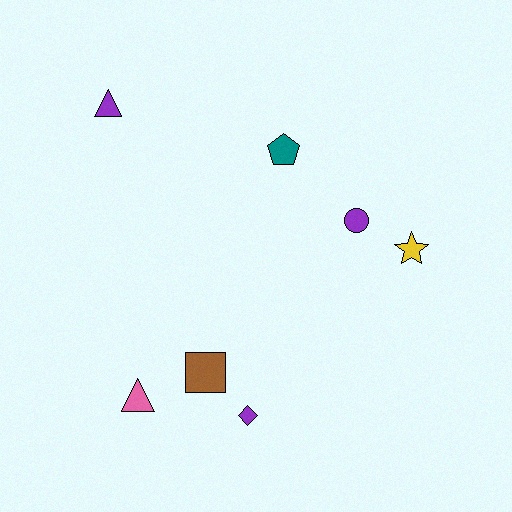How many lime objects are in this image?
There are no lime objects.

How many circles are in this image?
There is 1 circle.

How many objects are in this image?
There are 7 objects.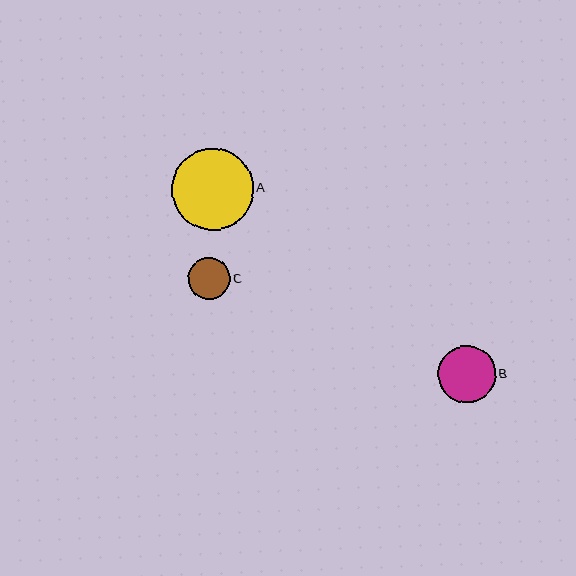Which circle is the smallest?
Circle C is the smallest with a size of approximately 42 pixels.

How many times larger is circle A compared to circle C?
Circle A is approximately 1.9 times the size of circle C.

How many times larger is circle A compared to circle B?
Circle A is approximately 1.4 times the size of circle B.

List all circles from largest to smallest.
From largest to smallest: A, B, C.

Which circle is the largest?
Circle A is the largest with a size of approximately 82 pixels.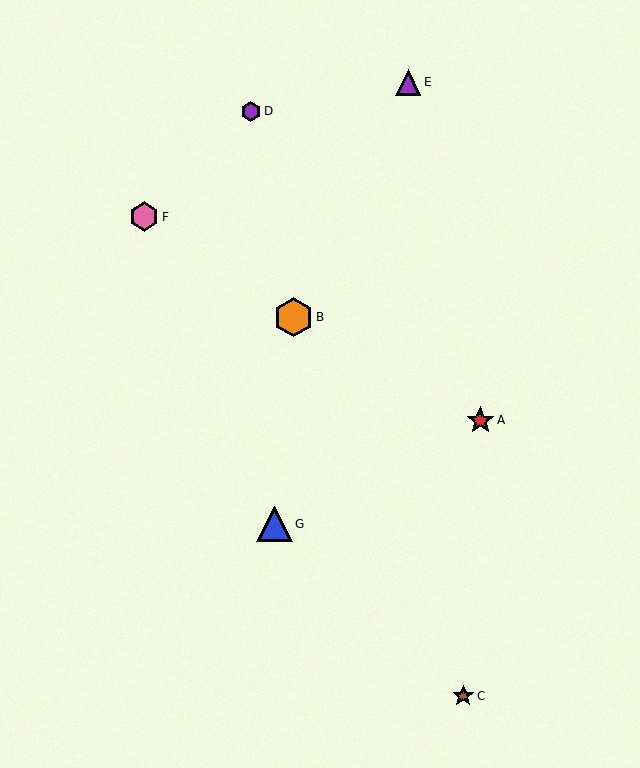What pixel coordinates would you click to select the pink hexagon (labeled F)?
Click at (144, 217) to select the pink hexagon F.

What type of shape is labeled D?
Shape D is a purple hexagon.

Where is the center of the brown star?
The center of the brown star is at (463, 696).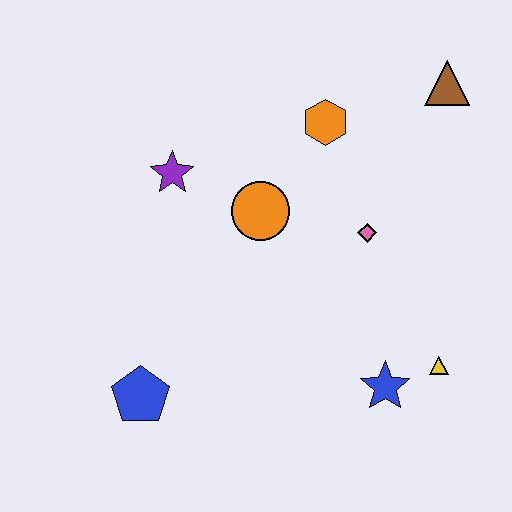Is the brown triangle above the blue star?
Yes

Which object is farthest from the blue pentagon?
The brown triangle is farthest from the blue pentagon.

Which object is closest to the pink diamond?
The orange circle is closest to the pink diamond.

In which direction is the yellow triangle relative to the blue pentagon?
The yellow triangle is to the right of the blue pentagon.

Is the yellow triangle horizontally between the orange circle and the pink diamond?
No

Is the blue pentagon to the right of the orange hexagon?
No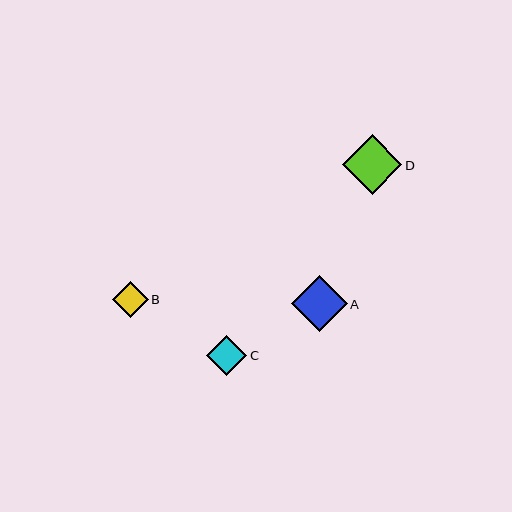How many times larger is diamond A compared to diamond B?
Diamond A is approximately 1.5 times the size of diamond B.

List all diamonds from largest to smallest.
From largest to smallest: D, A, C, B.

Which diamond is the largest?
Diamond D is the largest with a size of approximately 59 pixels.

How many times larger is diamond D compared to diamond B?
Diamond D is approximately 1.6 times the size of diamond B.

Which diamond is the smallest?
Diamond B is the smallest with a size of approximately 36 pixels.